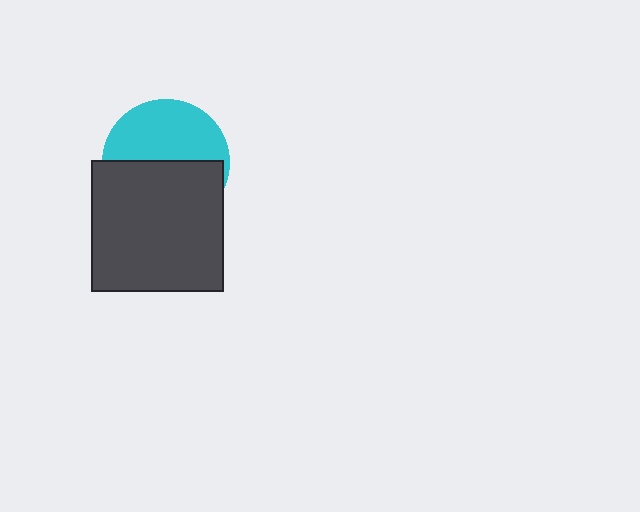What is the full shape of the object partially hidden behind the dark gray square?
The partially hidden object is a cyan circle.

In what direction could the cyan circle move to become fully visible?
The cyan circle could move up. That would shift it out from behind the dark gray square entirely.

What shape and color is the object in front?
The object in front is a dark gray square.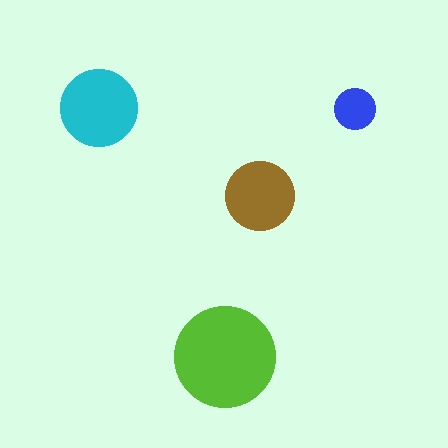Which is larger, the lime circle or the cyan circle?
The lime one.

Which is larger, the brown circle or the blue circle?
The brown one.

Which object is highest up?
The cyan circle is topmost.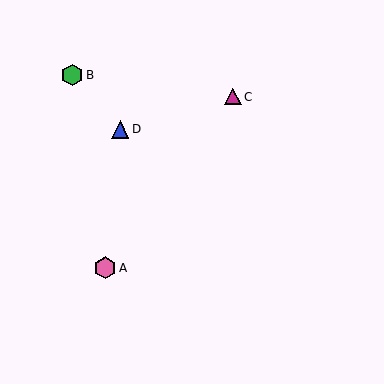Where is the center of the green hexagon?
The center of the green hexagon is at (72, 75).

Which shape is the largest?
The green hexagon (labeled B) is the largest.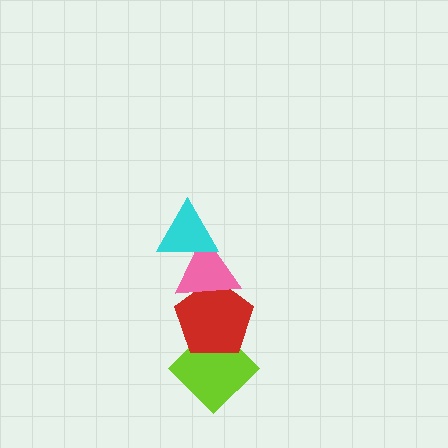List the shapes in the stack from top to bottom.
From top to bottom: the cyan triangle, the pink triangle, the red pentagon, the lime diamond.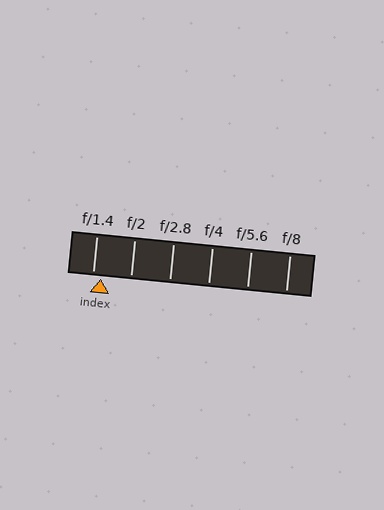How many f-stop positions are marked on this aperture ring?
There are 6 f-stop positions marked.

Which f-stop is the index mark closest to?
The index mark is closest to f/1.4.